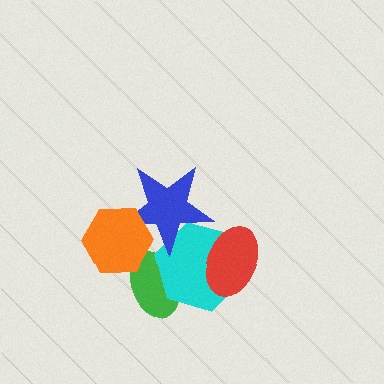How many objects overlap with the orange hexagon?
2 objects overlap with the orange hexagon.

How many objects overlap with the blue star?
2 objects overlap with the blue star.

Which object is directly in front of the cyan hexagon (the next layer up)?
The red ellipse is directly in front of the cyan hexagon.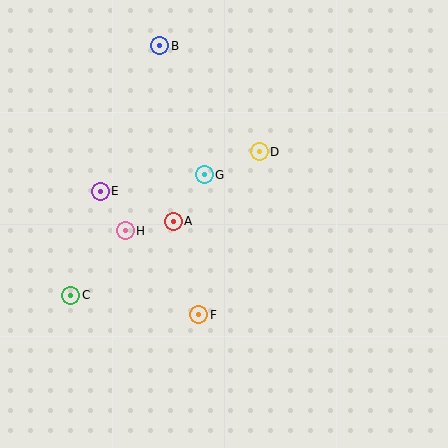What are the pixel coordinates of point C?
Point C is at (71, 295).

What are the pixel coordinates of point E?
Point E is at (100, 191).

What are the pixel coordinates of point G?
Point G is at (204, 175).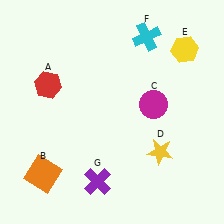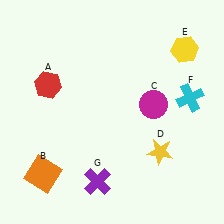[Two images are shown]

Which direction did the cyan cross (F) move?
The cyan cross (F) moved down.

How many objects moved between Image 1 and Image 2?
1 object moved between the two images.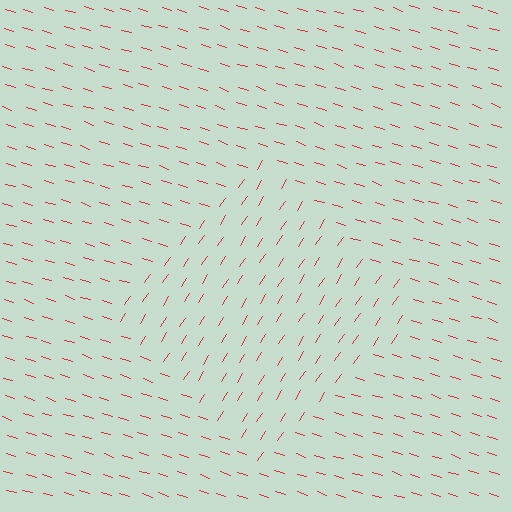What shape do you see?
I see a diamond.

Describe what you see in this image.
The image is filled with small red line segments. A diamond region in the image has lines oriented differently from the surrounding lines, creating a visible texture boundary.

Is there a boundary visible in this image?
Yes, there is a texture boundary formed by a change in line orientation.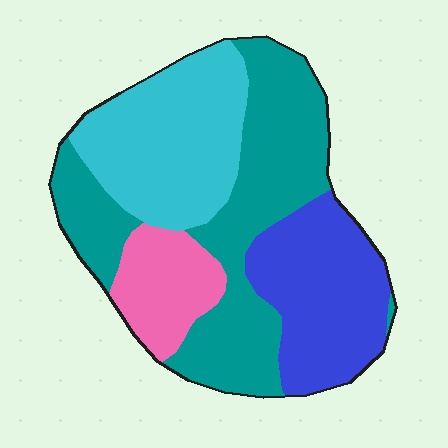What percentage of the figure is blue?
Blue covers 23% of the figure.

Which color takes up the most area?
Teal, at roughly 40%.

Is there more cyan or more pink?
Cyan.